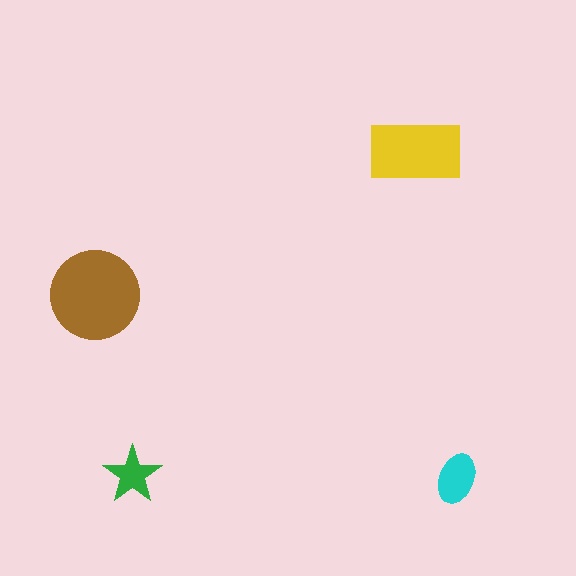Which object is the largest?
The brown circle.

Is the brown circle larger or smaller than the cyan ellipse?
Larger.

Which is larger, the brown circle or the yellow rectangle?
The brown circle.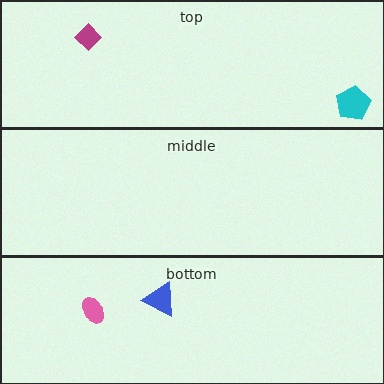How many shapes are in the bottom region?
2.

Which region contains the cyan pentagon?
The top region.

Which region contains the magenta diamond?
The top region.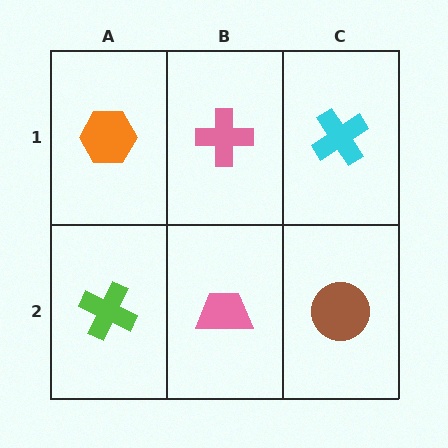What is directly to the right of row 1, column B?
A cyan cross.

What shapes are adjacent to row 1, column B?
A pink trapezoid (row 2, column B), an orange hexagon (row 1, column A), a cyan cross (row 1, column C).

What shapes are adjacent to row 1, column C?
A brown circle (row 2, column C), a pink cross (row 1, column B).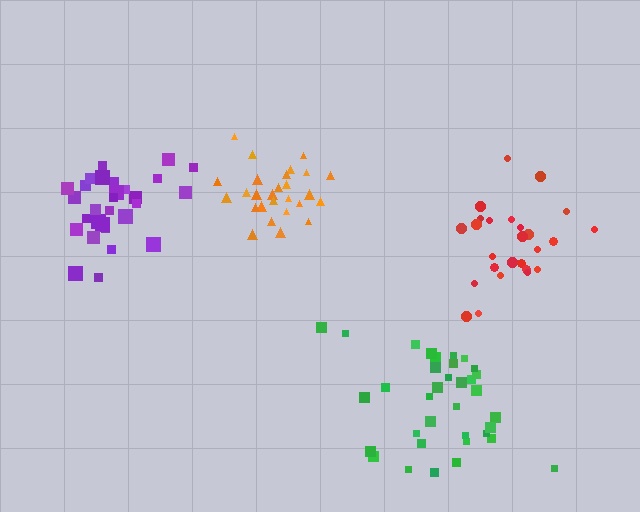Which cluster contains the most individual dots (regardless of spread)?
Green (35).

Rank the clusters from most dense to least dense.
orange, red, purple, green.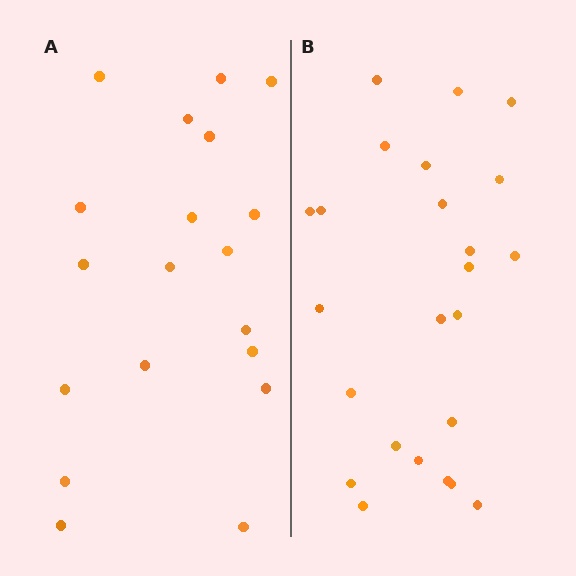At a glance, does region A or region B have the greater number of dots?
Region B (the right region) has more dots.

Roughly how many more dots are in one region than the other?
Region B has about 5 more dots than region A.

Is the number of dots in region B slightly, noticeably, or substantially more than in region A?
Region B has noticeably more, but not dramatically so. The ratio is roughly 1.3 to 1.